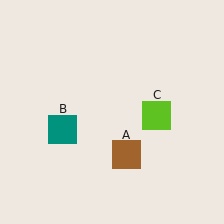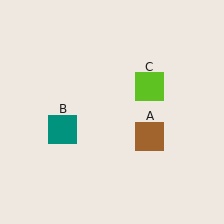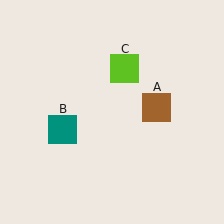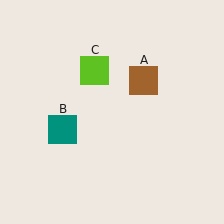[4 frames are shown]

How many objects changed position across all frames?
2 objects changed position: brown square (object A), lime square (object C).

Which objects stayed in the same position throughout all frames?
Teal square (object B) remained stationary.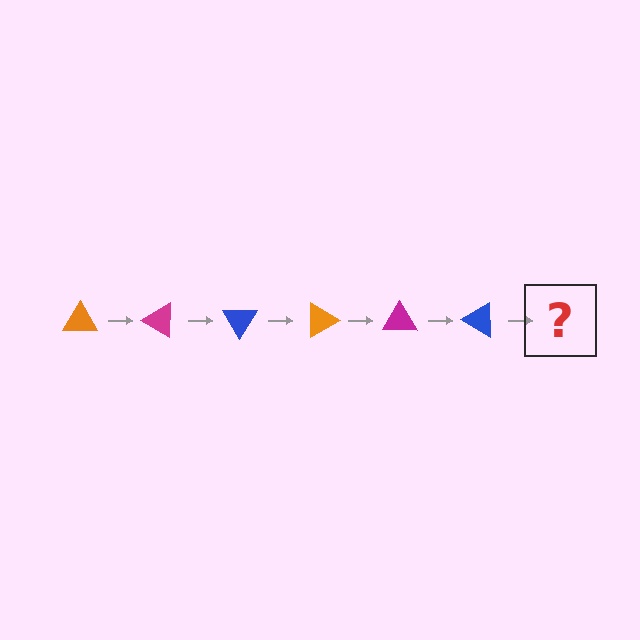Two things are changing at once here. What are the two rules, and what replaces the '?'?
The two rules are that it rotates 30 degrees each step and the color cycles through orange, magenta, and blue. The '?' should be an orange triangle, rotated 180 degrees from the start.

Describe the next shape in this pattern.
It should be an orange triangle, rotated 180 degrees from the start.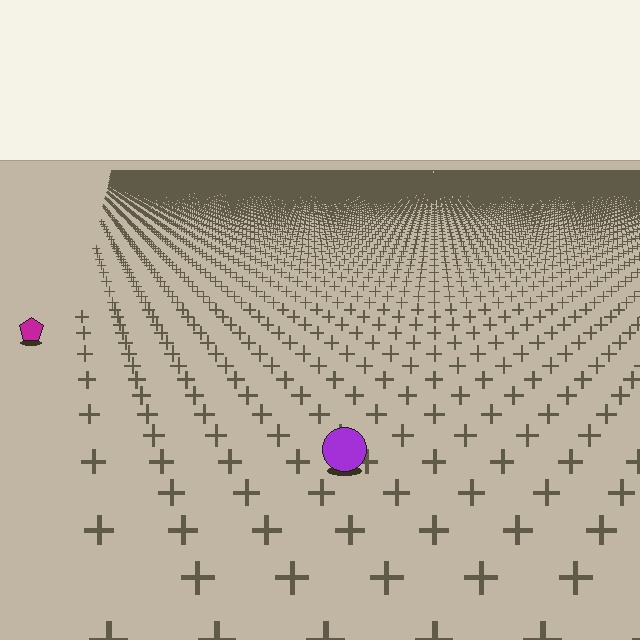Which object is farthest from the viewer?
The magenta pentagon is farthest from the viewer. It appears smaller and the ground texture around it is denser.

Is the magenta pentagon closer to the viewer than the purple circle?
No. The purple circle is closer — you can tell from the texture gradient: the ground texture is coarser near it.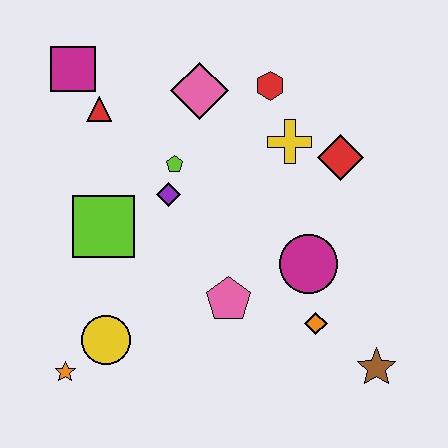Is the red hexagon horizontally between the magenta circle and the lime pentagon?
Yes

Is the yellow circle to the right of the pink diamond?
No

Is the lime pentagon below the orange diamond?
No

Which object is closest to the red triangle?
The magenta square is closest to the red triangle.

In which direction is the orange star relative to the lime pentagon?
The orange star is below the lime pentagon.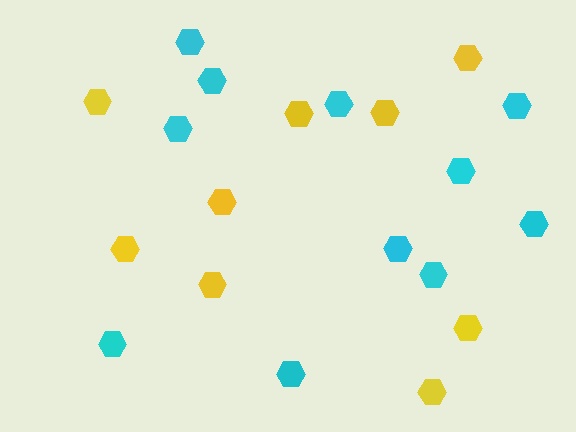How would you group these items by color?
There are 2 groups: one group of yellow hexagons (9) and one group of cyan hexagons (11).